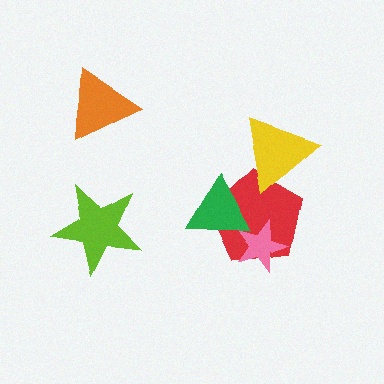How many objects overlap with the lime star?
0 objects overlap with the lime star.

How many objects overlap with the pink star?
2 objects overlap with the pink star.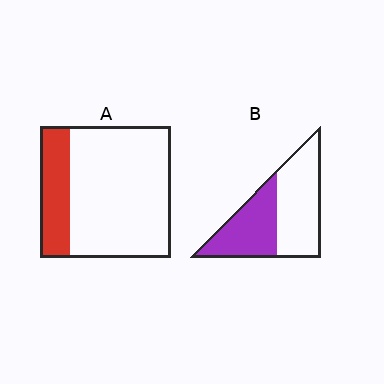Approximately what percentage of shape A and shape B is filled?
A is approximately 25% and B is approximately 45%.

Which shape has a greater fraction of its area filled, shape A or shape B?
Shape B.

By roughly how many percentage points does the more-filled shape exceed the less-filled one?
By roughly 20 percentage points (B over A).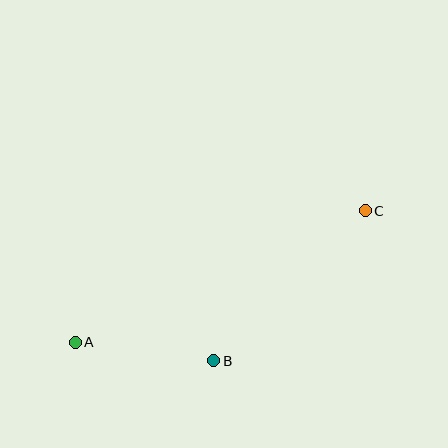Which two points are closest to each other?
Points A and B are closest to each other.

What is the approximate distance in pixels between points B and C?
The distance between B and C is approximately 213 pixels.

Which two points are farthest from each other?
Points A and C are farthest from each other.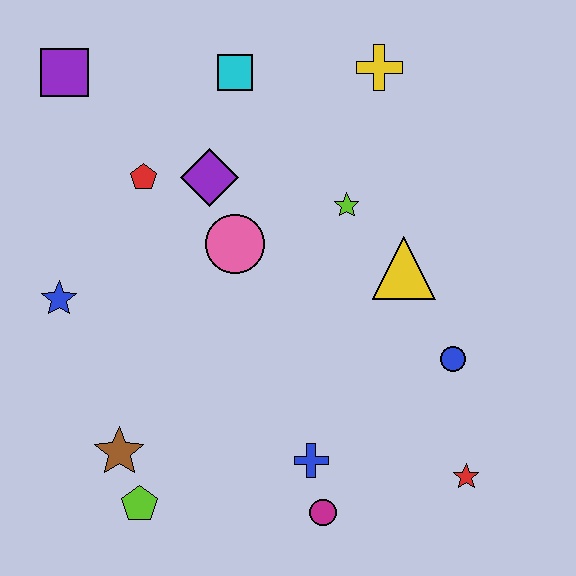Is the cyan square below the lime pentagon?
No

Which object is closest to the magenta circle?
The blue cross is closest to the magenta circle.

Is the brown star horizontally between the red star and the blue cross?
No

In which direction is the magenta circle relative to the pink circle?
The magenta circle is below the pink circle.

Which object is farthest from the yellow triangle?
The purple square is farthest from the yellow triangle.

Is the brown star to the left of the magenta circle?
Yes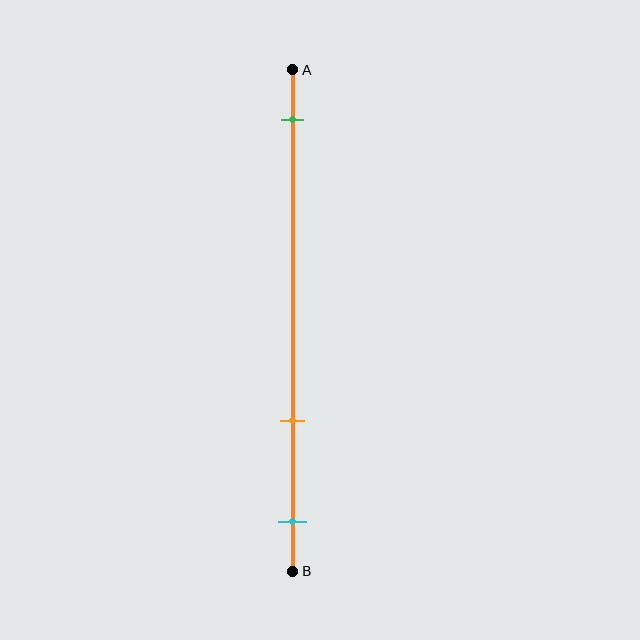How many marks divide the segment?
There are 3 marks dividing the segment.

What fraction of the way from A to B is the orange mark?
The orange mark is approximately 70% (0.7) of the way from A to B.